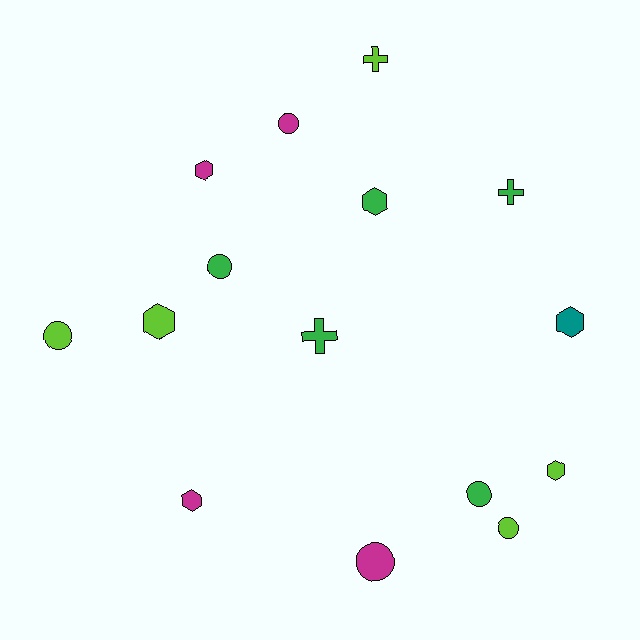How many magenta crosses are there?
There are no magenta crosses.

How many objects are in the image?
There are 15 objects.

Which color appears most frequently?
Lime, with 5 objects.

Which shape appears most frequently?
Hexagon, with 6 objects.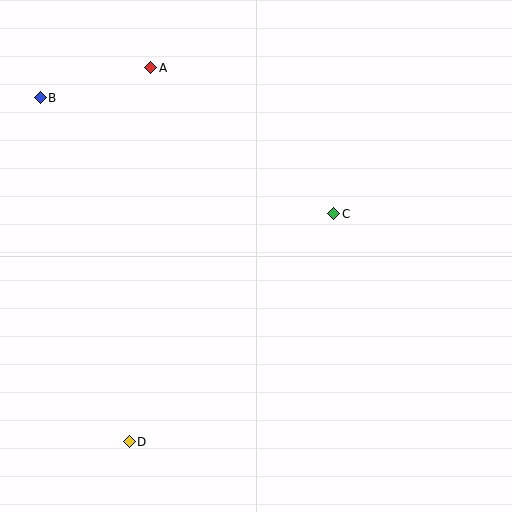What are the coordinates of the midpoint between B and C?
The midpoint between B and C is at (187, 156).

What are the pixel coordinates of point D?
Point D is at (129, 442).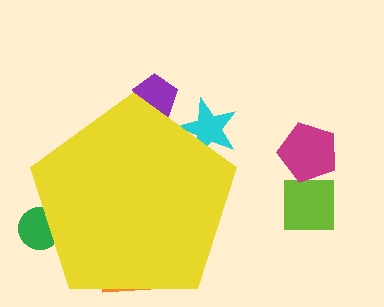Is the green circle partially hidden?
Yes, the green circle is partially hidden behind the yellow pentagon.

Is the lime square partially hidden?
No, the lime square is fully visible.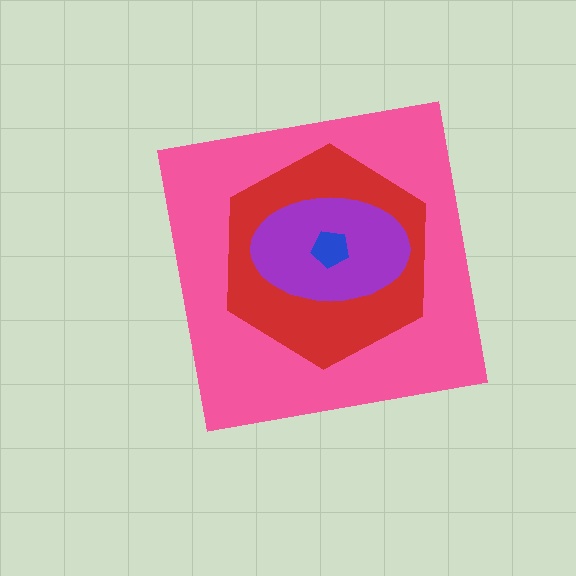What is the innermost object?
The blue pentagon.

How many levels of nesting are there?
4.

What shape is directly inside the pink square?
The red hexagon.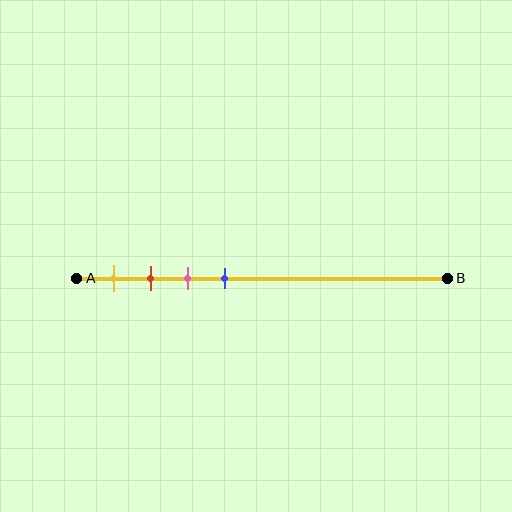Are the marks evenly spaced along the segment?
Yes, the marks are approximately evenly spaced.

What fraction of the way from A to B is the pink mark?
The pink mark is approximately 30% (0.3) of the way from A to B.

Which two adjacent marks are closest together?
The red and pink marks are the closest adjacent pair.